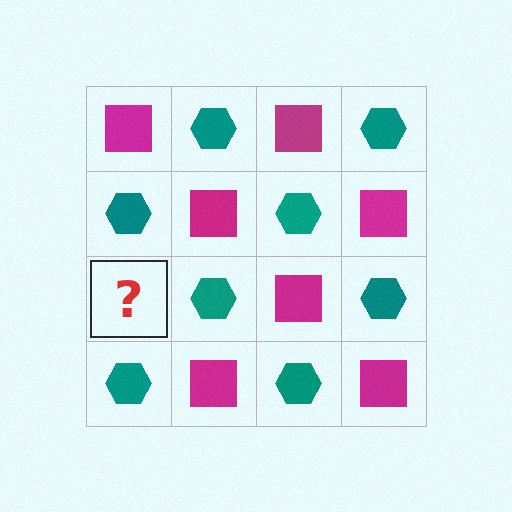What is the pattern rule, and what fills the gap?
The rule is that it alternates magenta square and teal hexagon in a checkerboard pattern. The gap should be filled with a magenta square.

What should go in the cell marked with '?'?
The missing cell should contain a magenta square.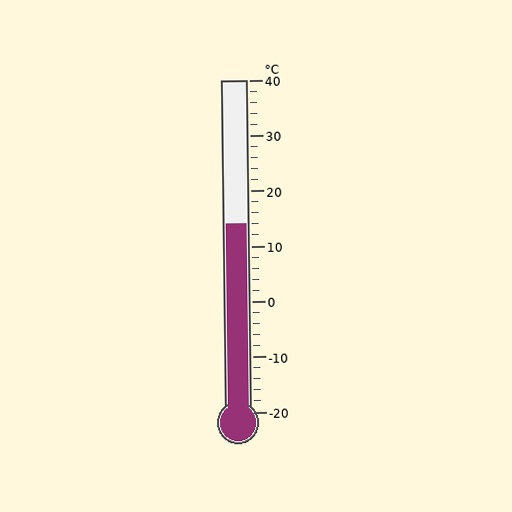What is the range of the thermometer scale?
The thermometer scale ranges from -20°C to 40°C.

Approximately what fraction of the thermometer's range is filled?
The thermometer is filled to approximately 55% of its range.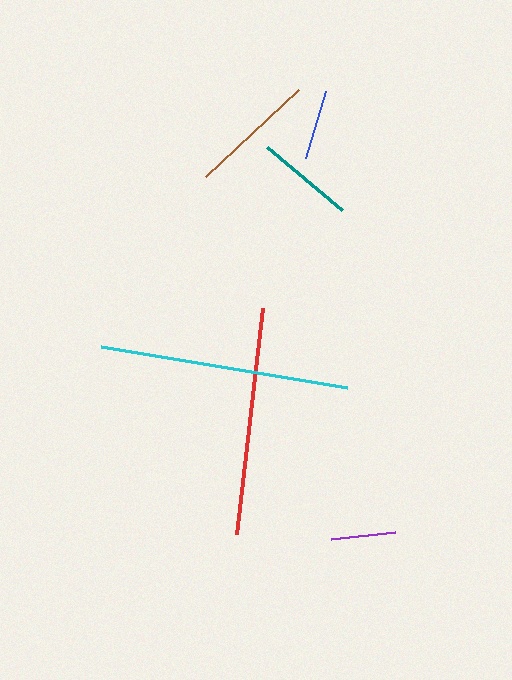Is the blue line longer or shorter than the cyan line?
The cyan line is longer than the blue line.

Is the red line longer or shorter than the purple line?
The red line is longer than the purple line.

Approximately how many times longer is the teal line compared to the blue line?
The teal line is approximately 1.4 times the length of the blue line.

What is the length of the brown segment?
The brown segment is approximately 128 pixels long.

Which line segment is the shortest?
The purple line is the shortest at approximately 64 pixels.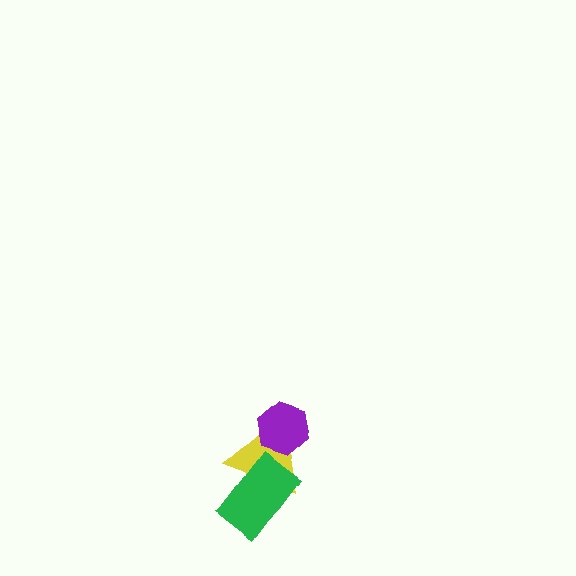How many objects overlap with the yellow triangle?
2 objects overlap with the yellow triangle.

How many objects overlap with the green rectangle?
1 object overlaps with the green rectangle.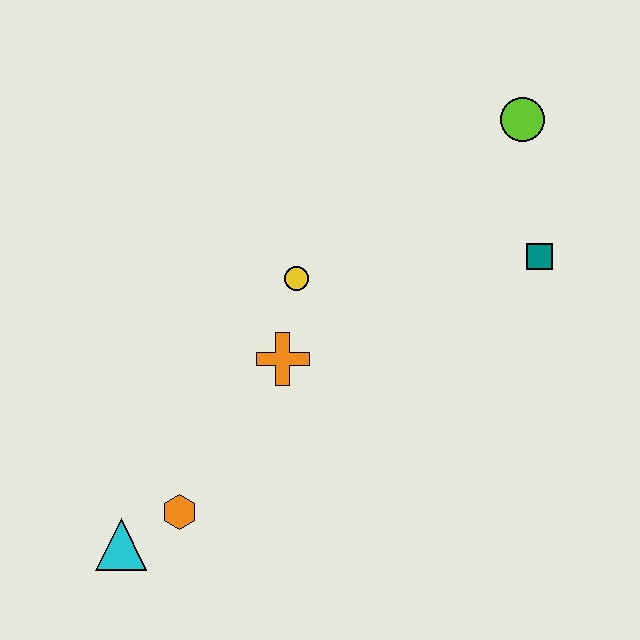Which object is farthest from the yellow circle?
The cyan triangle is farthest from the yellow circle.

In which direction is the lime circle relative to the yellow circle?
The lime circle is to the right of the yellow circle.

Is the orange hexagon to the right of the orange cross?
No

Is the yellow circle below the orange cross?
No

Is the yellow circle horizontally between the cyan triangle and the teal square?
Yes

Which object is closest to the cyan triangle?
The orange hexagon is closest to the cyan triangle.